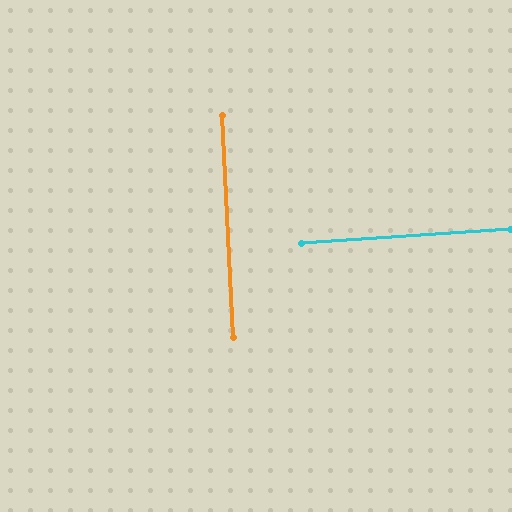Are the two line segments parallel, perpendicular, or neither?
Perpendicular — they meet at approximately 89°.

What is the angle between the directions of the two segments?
Approximately 89 degrees.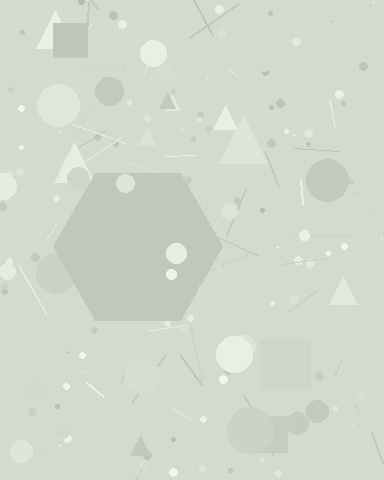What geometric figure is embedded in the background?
A hexagon is embedded in the background.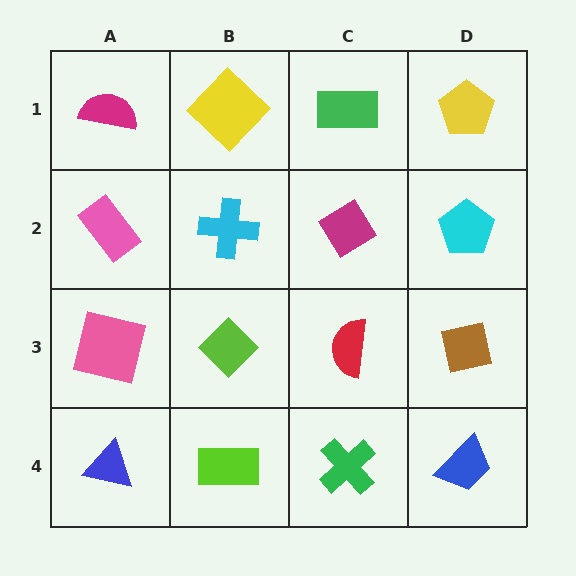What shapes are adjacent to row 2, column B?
A yellow diamond (row 1, column B), a lime diamond (row 3, column B), a pink rectangle (row 2, column A), a magenta diamond (row 2, column C).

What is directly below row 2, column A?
A pink square.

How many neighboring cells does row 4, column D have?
2.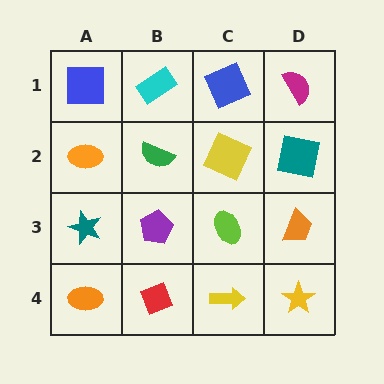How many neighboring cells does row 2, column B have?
4.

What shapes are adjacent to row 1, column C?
A yellow square (row 2, column C), a cyan rectangle (row 1, column B), a magenta semicircle (row 1, column D).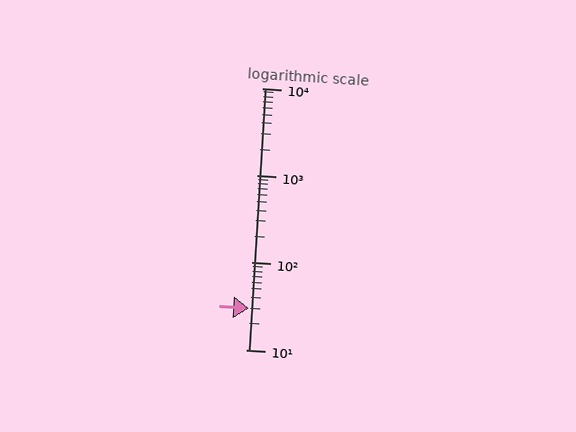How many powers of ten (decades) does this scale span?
The scale spans 3 decades, from 10 to 10000.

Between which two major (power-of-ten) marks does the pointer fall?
The pointer is between 10 and 100.